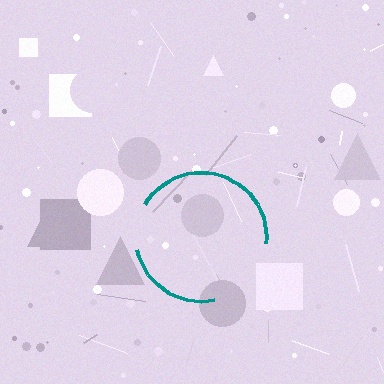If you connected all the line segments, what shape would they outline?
They would outline a circle.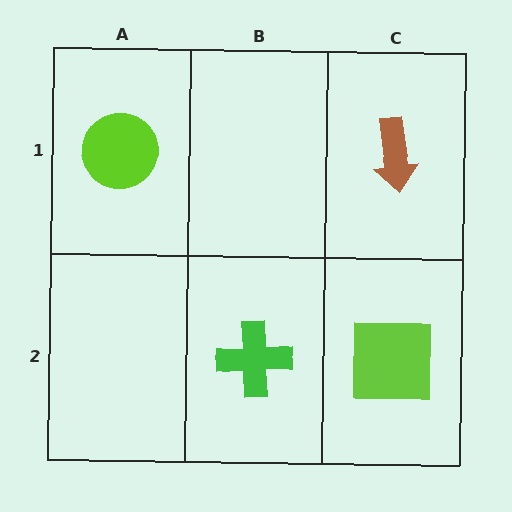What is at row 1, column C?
A brown arrow.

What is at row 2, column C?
A lime square.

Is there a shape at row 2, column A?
No, that cell is empty.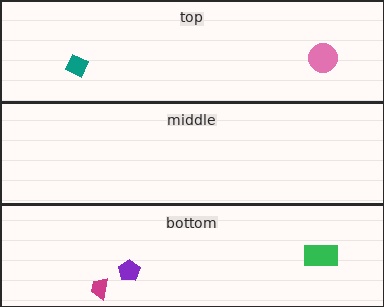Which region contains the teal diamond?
The top region.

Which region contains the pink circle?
The top region.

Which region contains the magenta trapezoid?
The bottom region.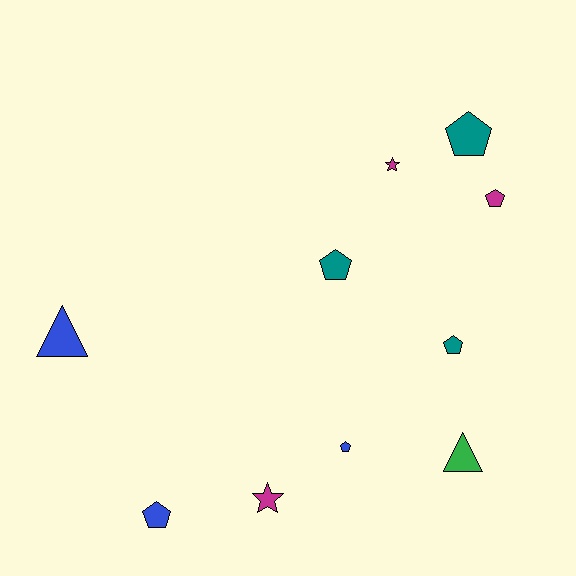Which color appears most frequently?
Teal, with 3 objects.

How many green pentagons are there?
There are no green pentagons.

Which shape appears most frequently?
Pentagon, with 6 objects.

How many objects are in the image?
There are 10 objects.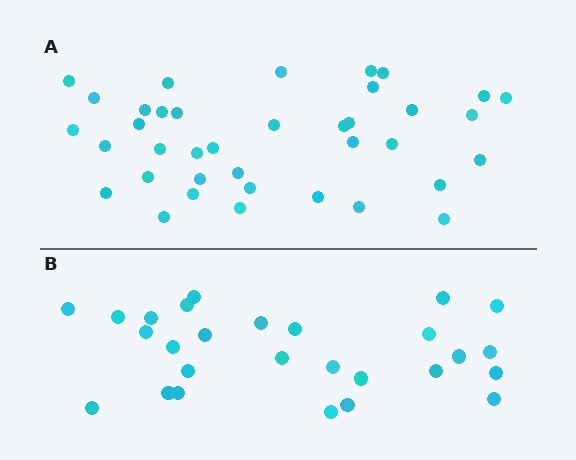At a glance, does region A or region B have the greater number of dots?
Region A (the top region) has more dots.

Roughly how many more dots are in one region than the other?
Region A has roughly 12 or so more dots than region B.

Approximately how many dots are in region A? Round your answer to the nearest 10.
About 40 dots. (The exact count is 38, which rounds to 40.)